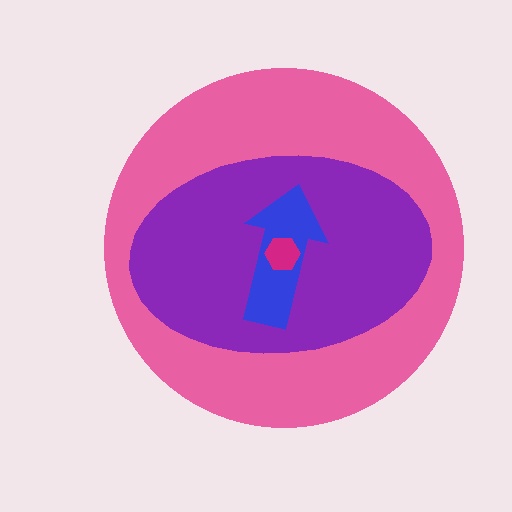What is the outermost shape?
The pink circle.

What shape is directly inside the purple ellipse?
The blue arrow.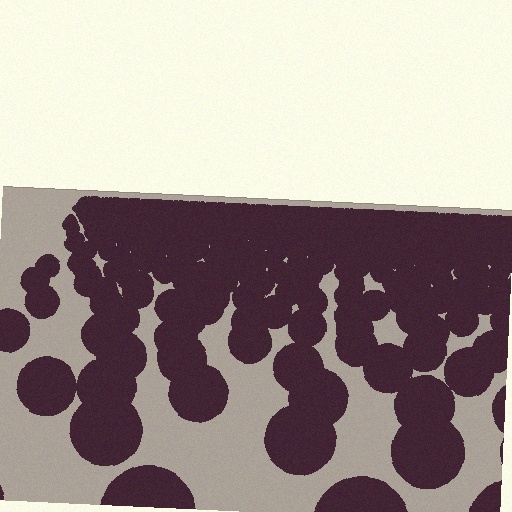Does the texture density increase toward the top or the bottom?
Density increases toward the top.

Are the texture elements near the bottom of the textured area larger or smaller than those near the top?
Larger. Near the bottom, elements are closer to the viewer and appear at a bigger on-screen size.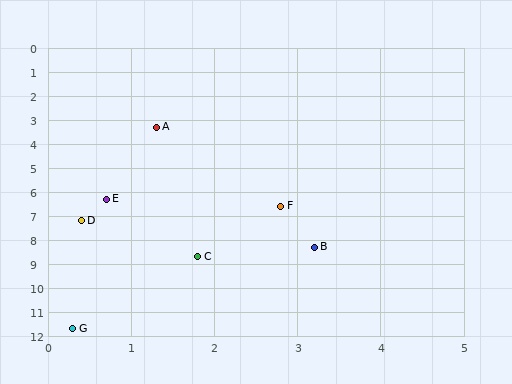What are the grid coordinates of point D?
Point D is at approximately (0.4, 7.2).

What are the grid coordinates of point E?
Point E is at approximately (0.7, 6.3).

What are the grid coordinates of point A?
Point A is at approximately (1.3, 3.3).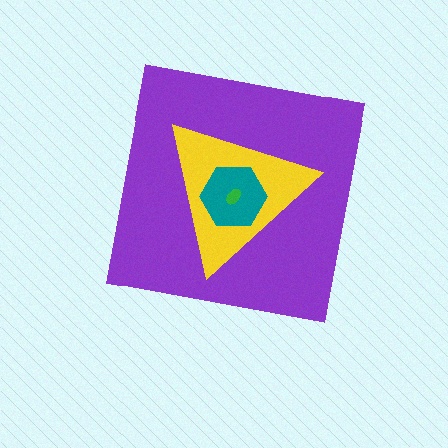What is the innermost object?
The green ellipse.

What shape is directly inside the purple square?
The yellow triangle.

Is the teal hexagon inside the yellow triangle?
Yes.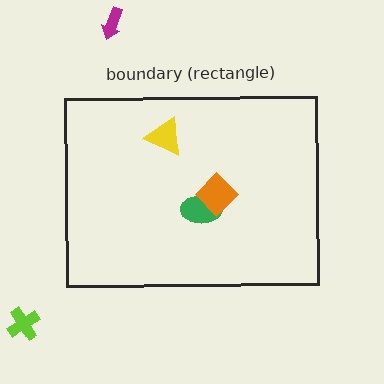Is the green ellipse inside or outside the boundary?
Inside.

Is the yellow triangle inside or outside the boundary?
Inside.